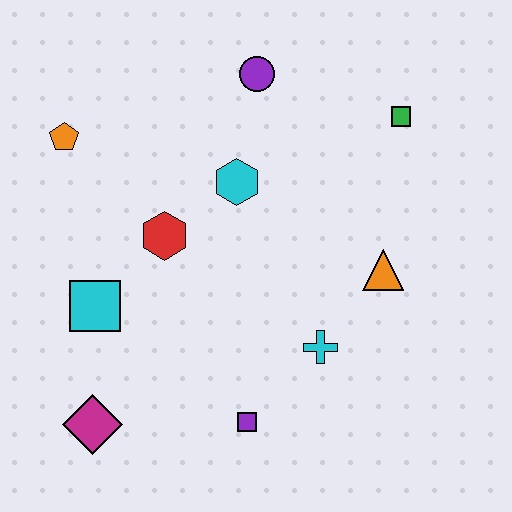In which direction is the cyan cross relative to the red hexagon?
The cyan cross is to the right of the red hexagon.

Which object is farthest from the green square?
The magenta diamond is farthest from the green square.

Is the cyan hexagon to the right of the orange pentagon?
Yes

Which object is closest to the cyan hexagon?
The red hexagon is closest to the cyan hexagon.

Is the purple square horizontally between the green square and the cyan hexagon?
Yes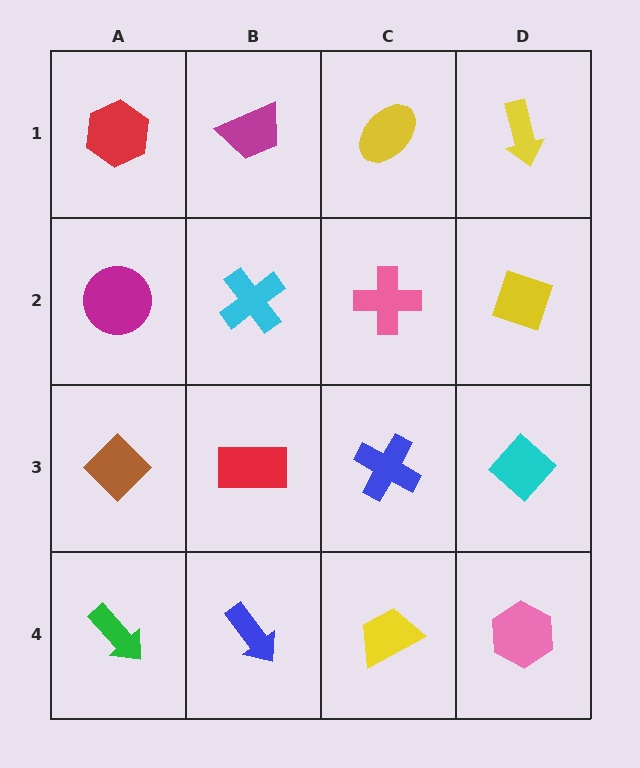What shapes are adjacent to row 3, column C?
A pink cross (row 2, column C), a yellow trapezoid (row 4, column C), a red rectangle (row 3, column B), a cyan diamond (row 3, column D).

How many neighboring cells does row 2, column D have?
3.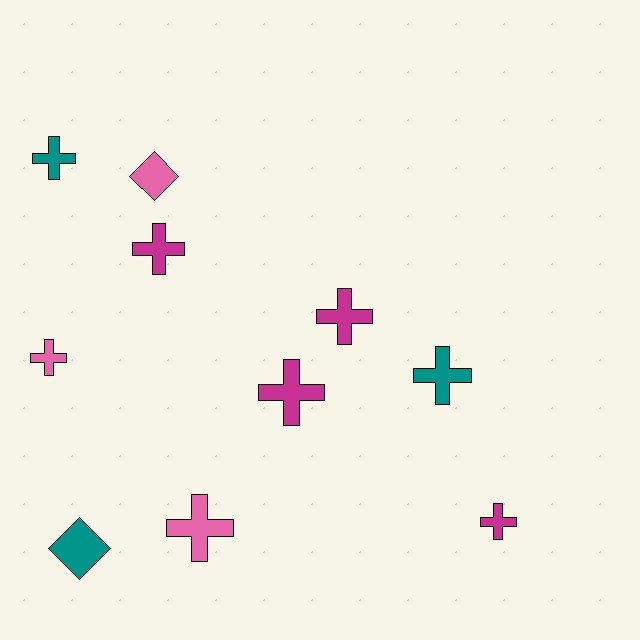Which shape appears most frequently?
Cross, with 8 objects.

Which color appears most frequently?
Magenta, with 4 objects.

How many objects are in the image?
There are 10 objects.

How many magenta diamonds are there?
There are no magenta diamonds.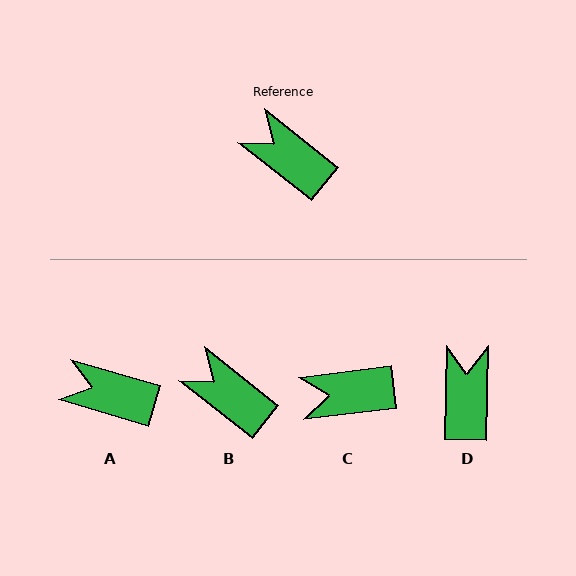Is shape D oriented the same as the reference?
No, it is off by about 53 degrees.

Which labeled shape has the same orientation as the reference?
B.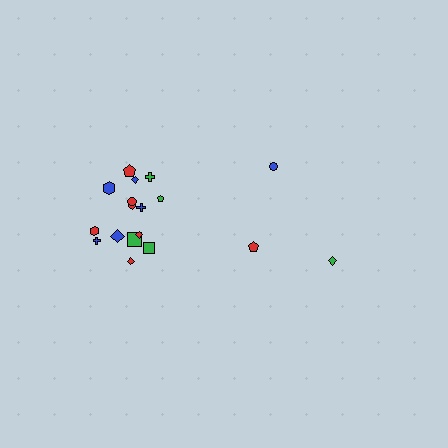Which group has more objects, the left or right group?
The left group.